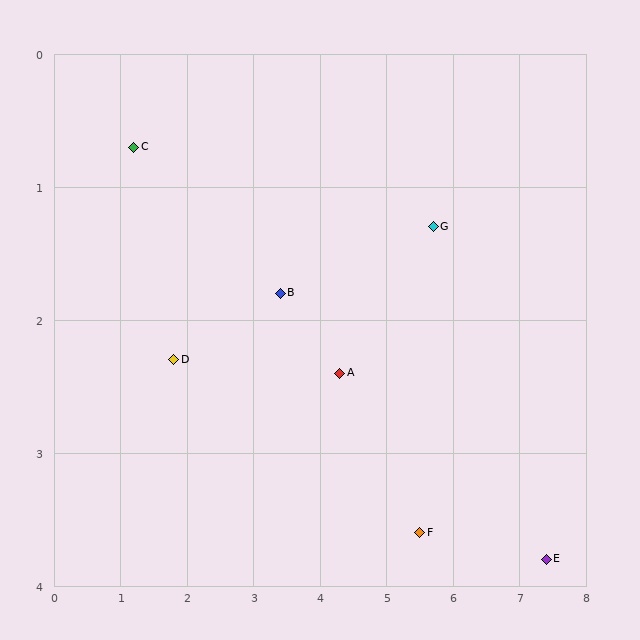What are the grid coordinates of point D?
Point D is at approximately (1.8, 2.3).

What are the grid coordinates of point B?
Point B is at approximately (3.4, 1.8).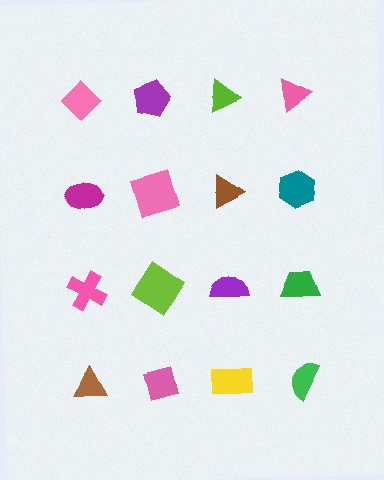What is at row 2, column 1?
A magenta ellipse.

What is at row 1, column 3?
A lime triangle.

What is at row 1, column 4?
A pink triangle.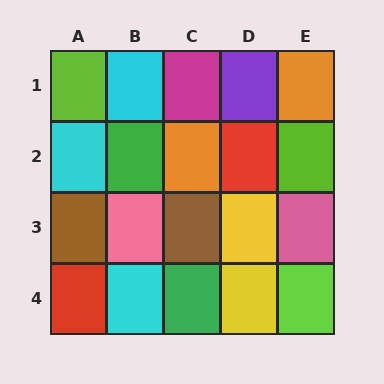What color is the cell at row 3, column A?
Brown.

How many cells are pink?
2 cells are pink.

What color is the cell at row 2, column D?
Red.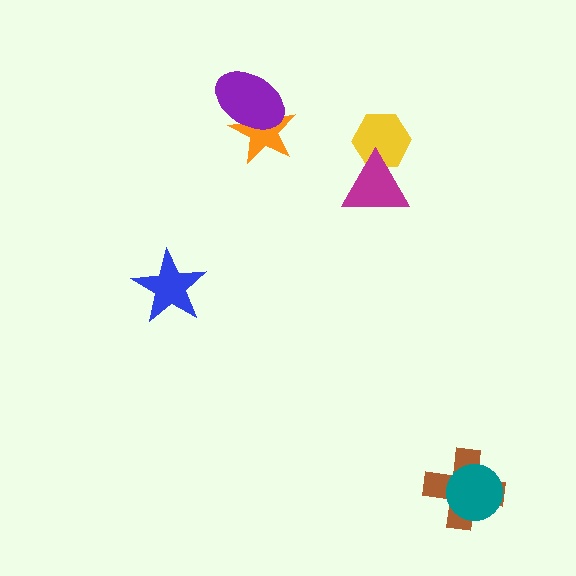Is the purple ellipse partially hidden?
No, no other shape covers it.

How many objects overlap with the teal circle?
1 object overlaps with the teal circle.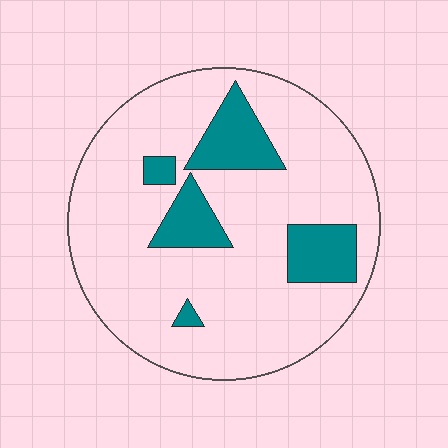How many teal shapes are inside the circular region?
5.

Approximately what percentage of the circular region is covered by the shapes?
Approximately 20%.